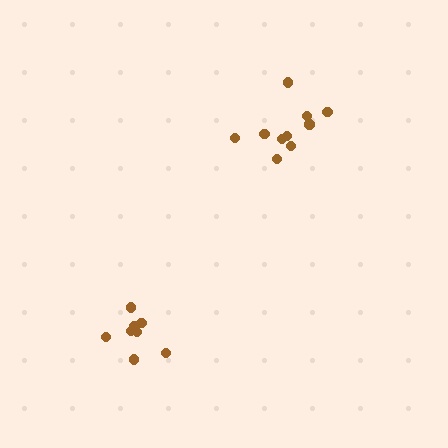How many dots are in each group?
Group 1: 10 dots, Group 2: 8 dots (18 total).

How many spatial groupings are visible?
There are 2 spatial groupings.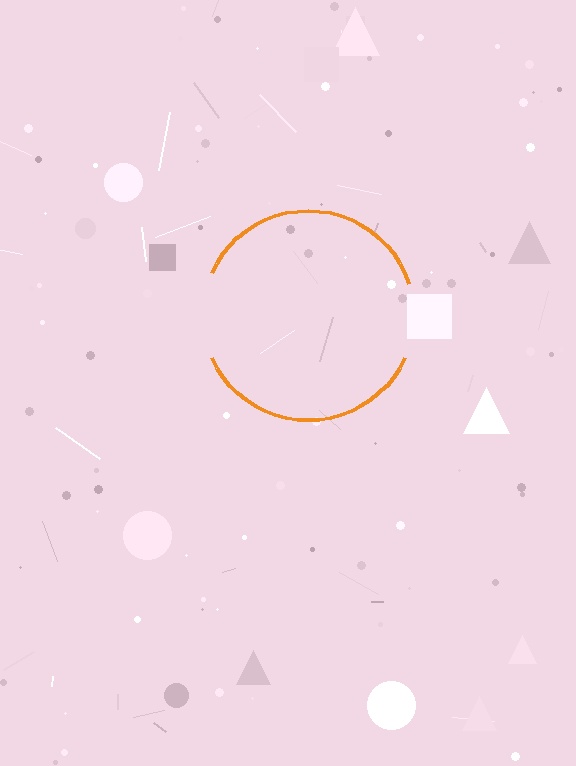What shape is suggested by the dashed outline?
The dashed outline suggests a circle.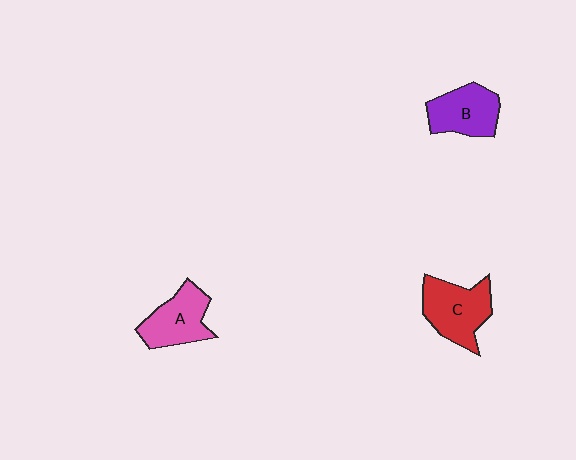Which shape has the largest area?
Shape C (red).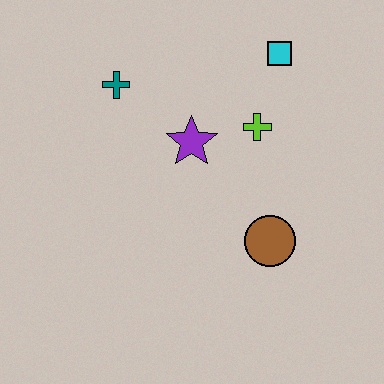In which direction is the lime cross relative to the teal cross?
The lime cross is to the right of the teal cross.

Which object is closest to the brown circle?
The lime cross is closest to the brown circle.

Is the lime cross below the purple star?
No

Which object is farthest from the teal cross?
The brown circle is farthest from the teal cross.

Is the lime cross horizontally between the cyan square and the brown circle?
No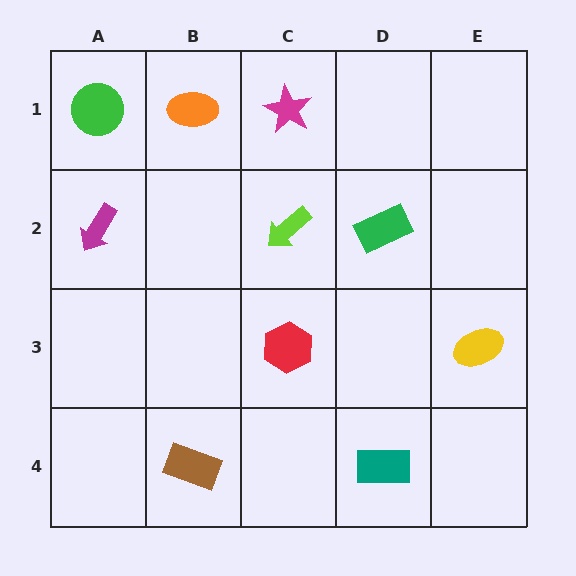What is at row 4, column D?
A teal rectangle.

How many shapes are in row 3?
2 shapes.